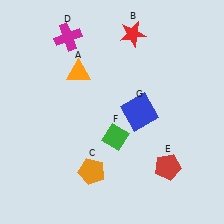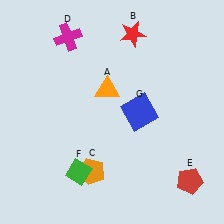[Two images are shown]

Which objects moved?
The objects that moved are: the orange triangle (A), the red pentagon (E), the green diamond (F).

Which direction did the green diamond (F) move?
The green diamond (F) moved left.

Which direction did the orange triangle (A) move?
The orange triangle (A) moved right.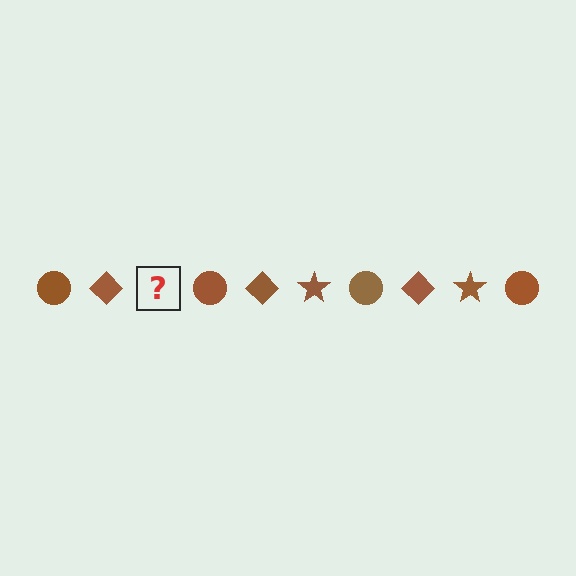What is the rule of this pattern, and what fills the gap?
The rule is that the pattern cycles through circle, diamond, star shapes in brown. The gap should be filled with a brown star.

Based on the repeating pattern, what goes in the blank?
The blank should be a brown star.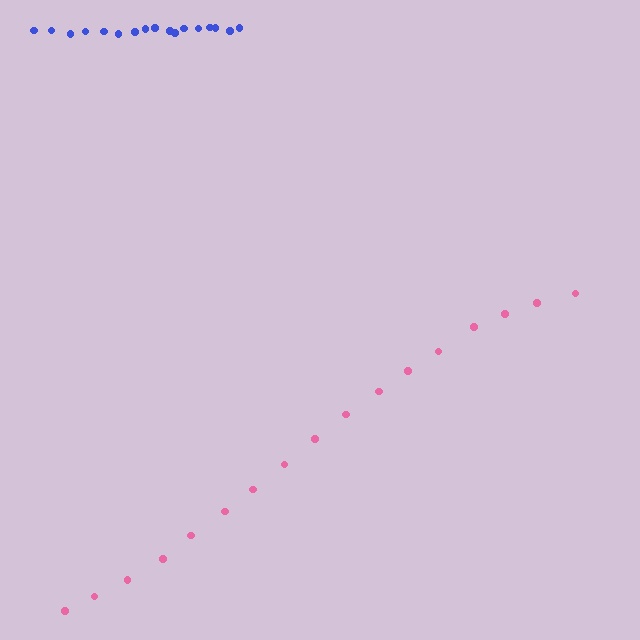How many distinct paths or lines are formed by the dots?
There are 2 distinct paths.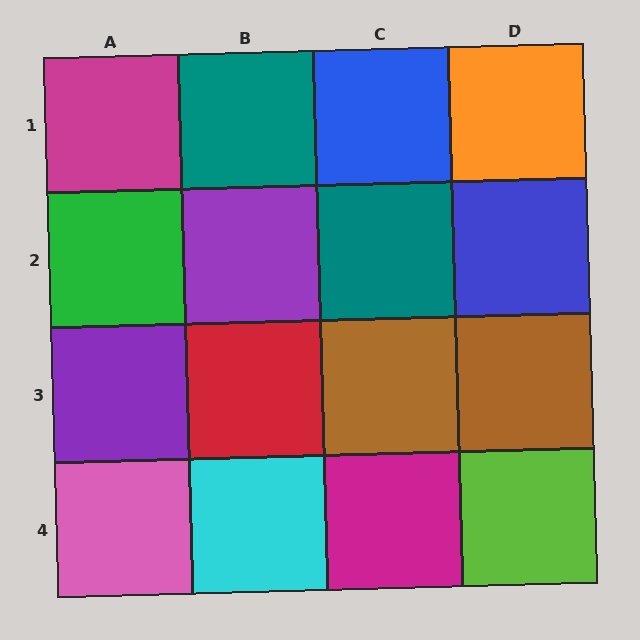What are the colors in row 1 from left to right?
Magenta, teal, blue, orange.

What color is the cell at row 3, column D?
Brown.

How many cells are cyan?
1 cell is cyan.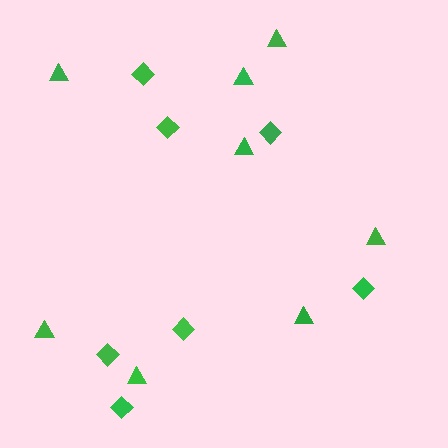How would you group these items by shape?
There are 2 groups: one group of triangles (8) and one group of diamonds (7).